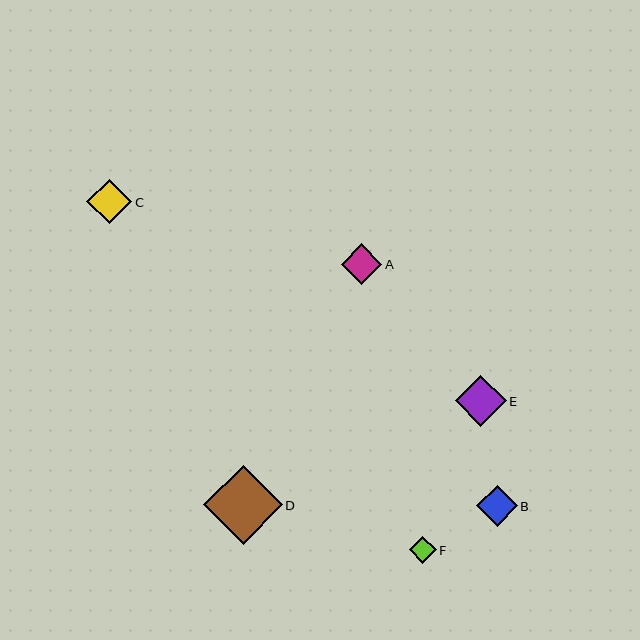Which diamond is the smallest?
Diamond F is the smallest with a size of approximately 27 pixels.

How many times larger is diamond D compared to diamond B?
Diamond D is approximately 2.0 times the size of diamond B.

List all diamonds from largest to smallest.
From largest to smallest: D, E, C, A, B, F.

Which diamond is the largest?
Diamond D is the largest with a size of approximately 79 pixels.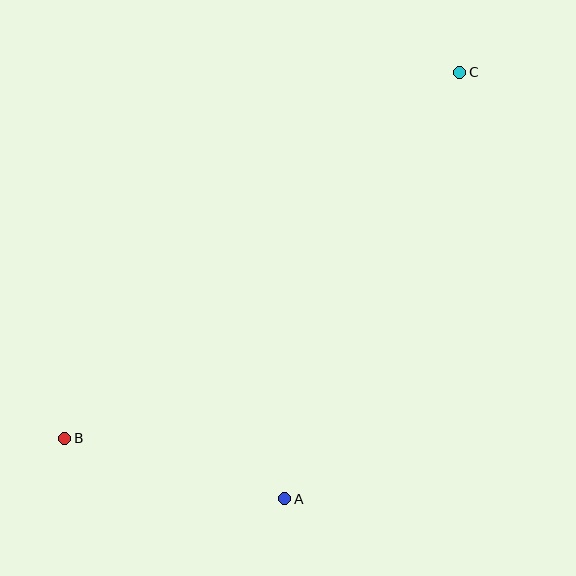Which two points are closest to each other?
Points A and B are closest to each other.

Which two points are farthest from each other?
Points B and C are farthest from each other.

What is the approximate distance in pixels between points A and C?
The distance between A and C is approximately 461 pixels.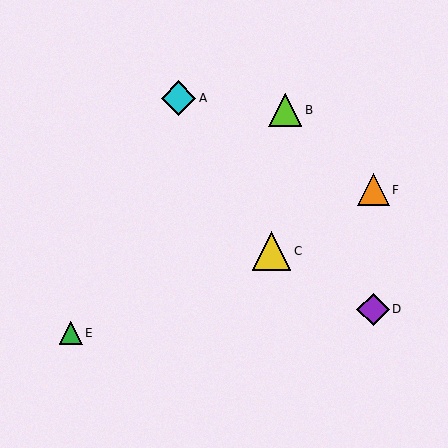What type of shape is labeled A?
Shape A is a cyan diamond.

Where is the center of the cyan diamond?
The center of the cyan diamond is at (178, 98).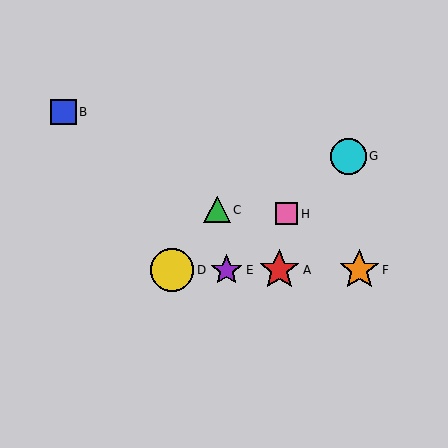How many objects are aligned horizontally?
4 objects (A, D, E, F) are aligned horizontally.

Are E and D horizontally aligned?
Yes, both are at y≈270.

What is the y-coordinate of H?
Object H is at y≈214.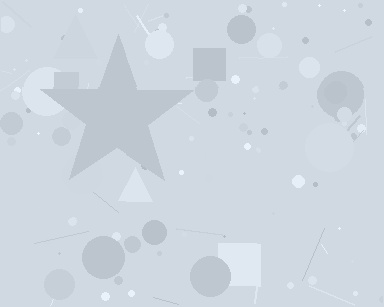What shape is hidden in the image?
A star is hidden in the image.